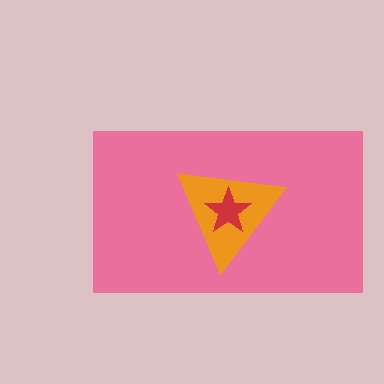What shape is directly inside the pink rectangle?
The orange triangle.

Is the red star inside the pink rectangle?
Yes.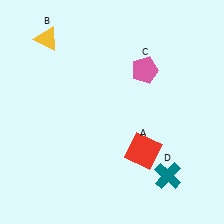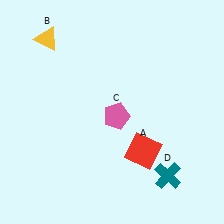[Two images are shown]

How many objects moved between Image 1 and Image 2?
1 object moved between the two images.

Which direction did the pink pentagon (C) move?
The pink pentagon (C) moved down.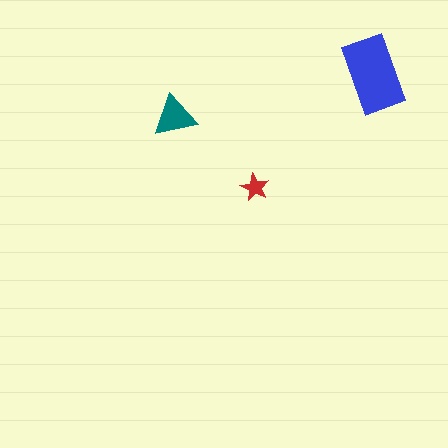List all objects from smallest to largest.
The red star, the teal triangle, the blue rectangle.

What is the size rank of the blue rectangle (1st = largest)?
1st.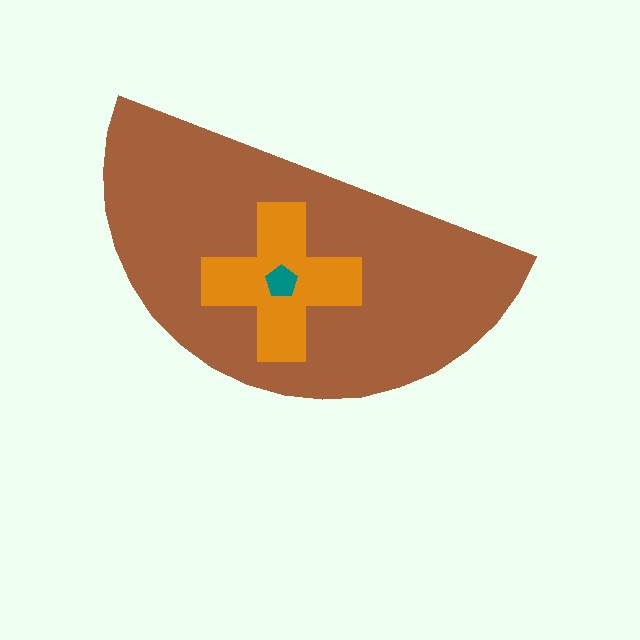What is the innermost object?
The teal pentagon.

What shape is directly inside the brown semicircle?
The orange cross.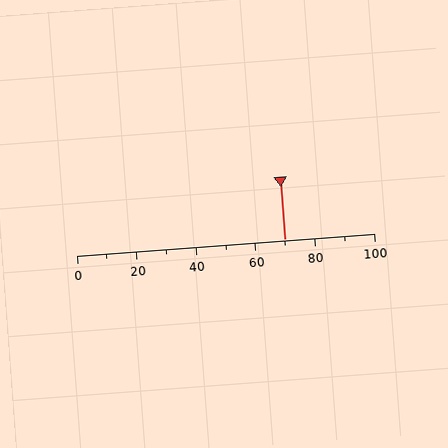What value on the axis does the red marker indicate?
The marker indicates approximately 70.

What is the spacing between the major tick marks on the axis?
The major ticks are spaced 20 apart.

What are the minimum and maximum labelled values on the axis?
The axis runs from 0 to 100.